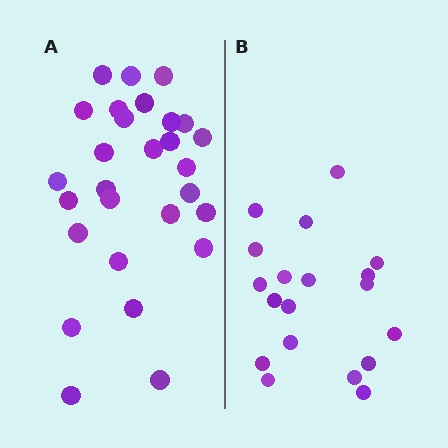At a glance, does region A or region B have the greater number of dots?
Region A (the left region) has more dots.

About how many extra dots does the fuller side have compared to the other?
Region A has roughly 8 or so more dots than region B.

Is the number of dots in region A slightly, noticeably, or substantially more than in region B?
Region A has substantially more. The ratio is roughly 1.5 to 1.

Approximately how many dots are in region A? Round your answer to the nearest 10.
About 30 dots. (The exact count is 28, which rounds to 30.)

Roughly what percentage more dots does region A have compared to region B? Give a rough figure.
About 45% more.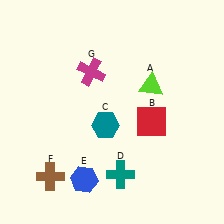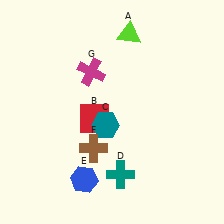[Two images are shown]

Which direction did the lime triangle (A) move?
The lime triangle (A) moved up.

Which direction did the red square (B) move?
The red square (B) moved left.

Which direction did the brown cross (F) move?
The brown cross (F) moved right.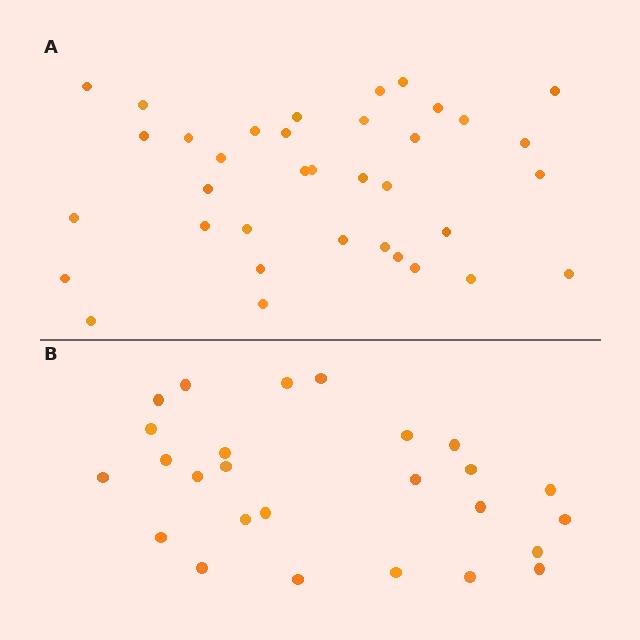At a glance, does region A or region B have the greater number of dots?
Region A (the top region) has more dots.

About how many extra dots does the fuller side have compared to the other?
Region A has roughly 10 or so more dots than region B.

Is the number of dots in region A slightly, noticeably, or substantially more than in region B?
Region A has noticeably more, but not dramatically so. The ratio is roughly 1.4 to 1.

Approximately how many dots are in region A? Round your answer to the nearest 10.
About 40 dots. (The exact count is 36, which rounds to 40.)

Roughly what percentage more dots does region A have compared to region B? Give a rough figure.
About 40% more.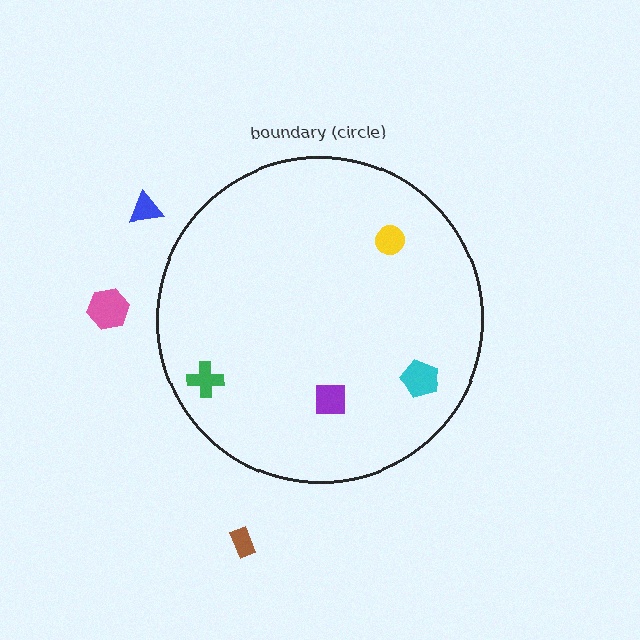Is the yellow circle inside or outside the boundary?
Inside.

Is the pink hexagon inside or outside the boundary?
Outside.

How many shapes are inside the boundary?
4 inside, 3 outside.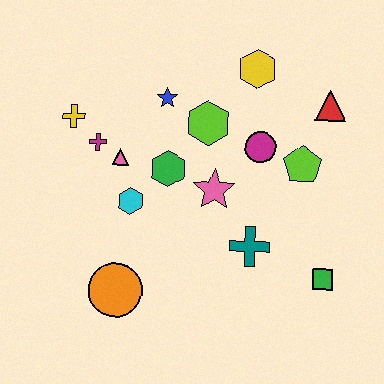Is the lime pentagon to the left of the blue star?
No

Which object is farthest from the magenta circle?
The orange circle is farthest from the magenta circle.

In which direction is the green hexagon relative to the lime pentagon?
The green hexagon is to the left of the lime pentagon.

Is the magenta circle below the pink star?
No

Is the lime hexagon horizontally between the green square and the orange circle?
Yes